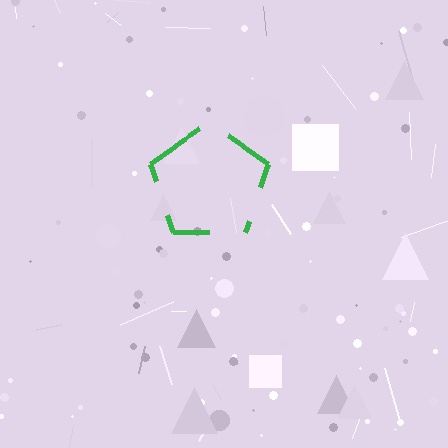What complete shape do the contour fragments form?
The contour fragments form a pentagon.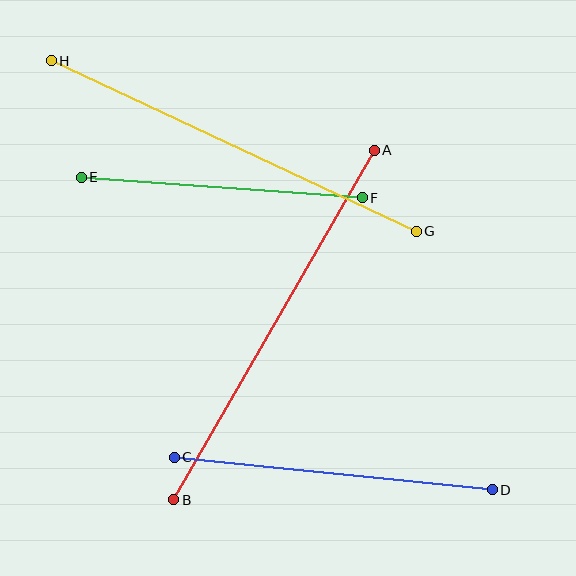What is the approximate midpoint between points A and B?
The midpoint is at approximately (274, 325) pixels.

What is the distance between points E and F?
The distance is approximately 282 pixels.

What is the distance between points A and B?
The distance is approximately 403 pixels.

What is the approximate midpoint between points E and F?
The midpoint is at approximately (222, 187) pixels.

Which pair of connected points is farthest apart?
Points G and H are farthest apart.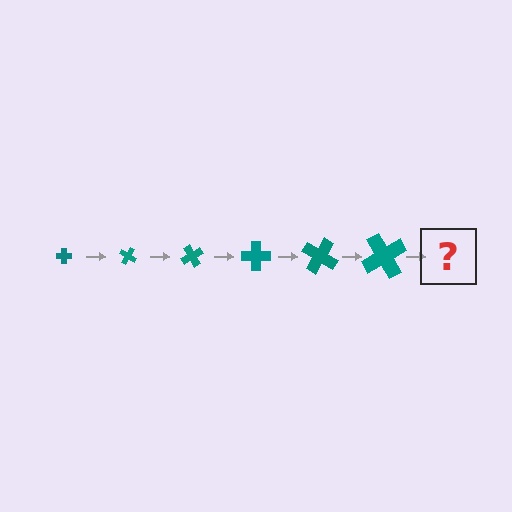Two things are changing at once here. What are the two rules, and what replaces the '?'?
The two rules are that the cross grows larger each step and it rotates 30 degrees each step. The '?' should be a cross, larger than the previous one and rotated 180 degrees from the start.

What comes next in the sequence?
The next element should be a cross, larger than the previous one and rotated 180 degrees from the start.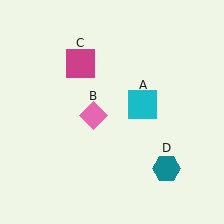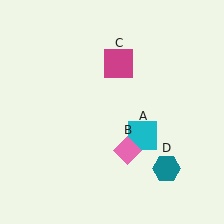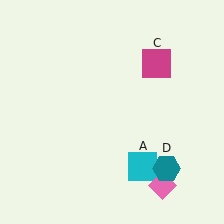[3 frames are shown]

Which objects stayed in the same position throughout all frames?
Teal hexagon (object D) remained stationary.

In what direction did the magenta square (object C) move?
The magenta square (object C) moved right.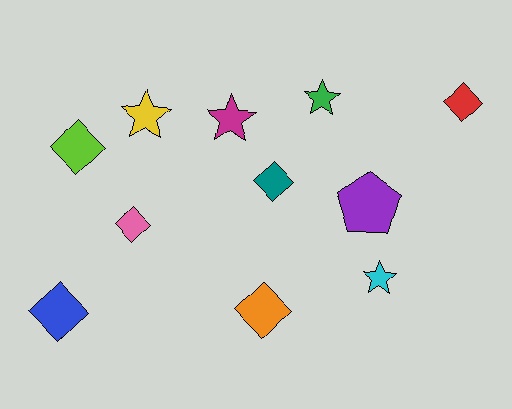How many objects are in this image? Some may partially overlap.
There are 11 objects.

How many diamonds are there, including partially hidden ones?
There are 6 diamonds.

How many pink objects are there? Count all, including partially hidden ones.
There is 1 pink object.